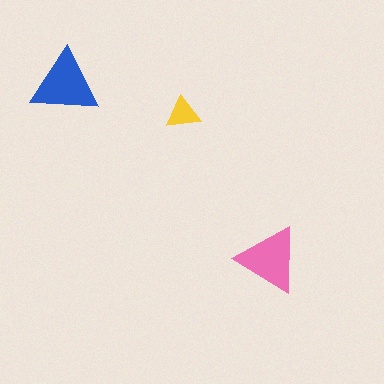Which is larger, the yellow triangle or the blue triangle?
The blue one.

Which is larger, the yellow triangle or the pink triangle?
The pink one.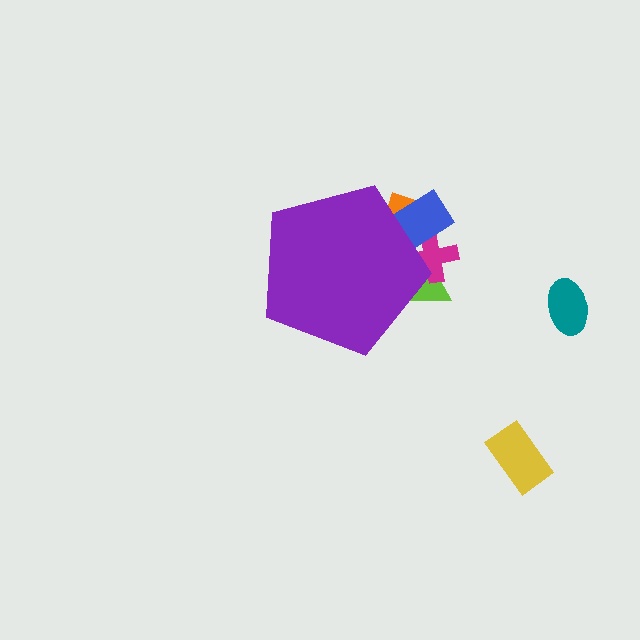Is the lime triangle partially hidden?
Yes, the lime triangle is partially hidden behind the purple pentagon.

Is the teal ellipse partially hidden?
No, the teal ellipse is fully visible.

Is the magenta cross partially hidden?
Yes, the magenta cross is partially hidden behind the purple pentagon.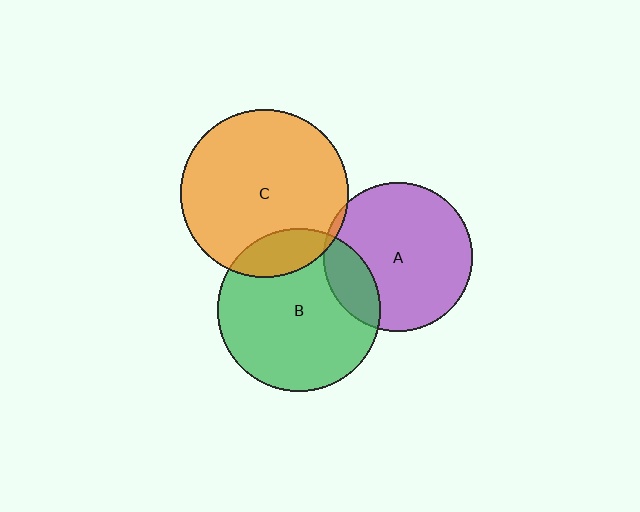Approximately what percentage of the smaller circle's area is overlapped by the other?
Approximately 20%.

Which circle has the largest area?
Circle C (orange).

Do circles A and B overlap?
Yes.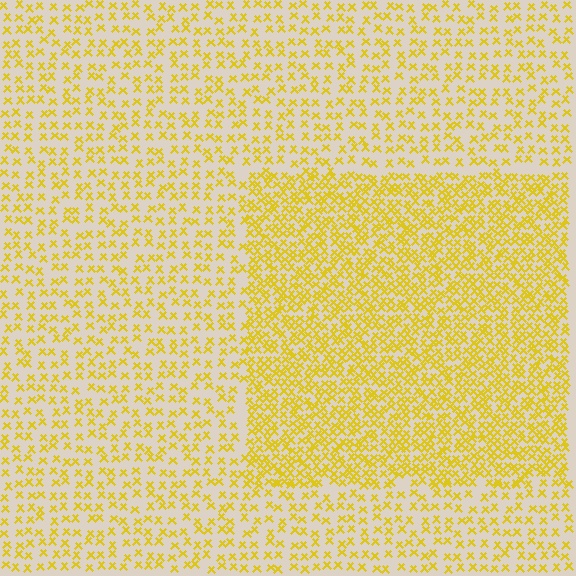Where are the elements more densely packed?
The elements are more densely packed inside the rectangle boundary.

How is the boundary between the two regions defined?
The boundary is defined by a change in element density (approximately 2.1x ratio). All elements are the same color, size, and shape.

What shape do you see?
I see a rectangle.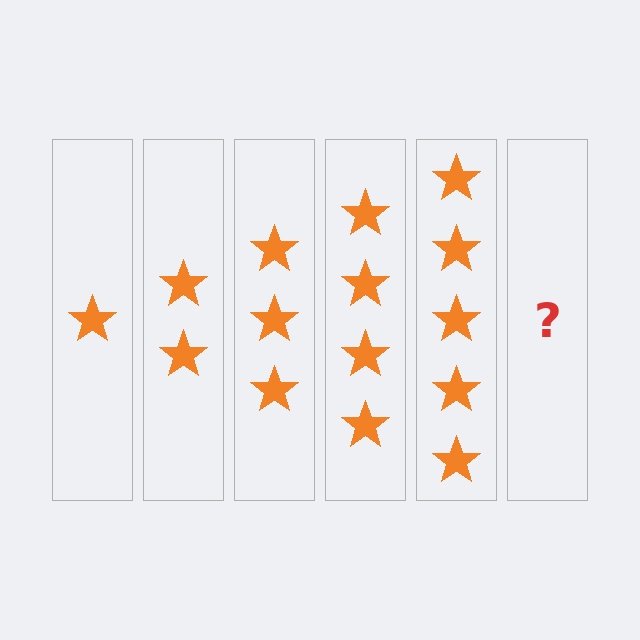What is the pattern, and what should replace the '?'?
The pattern is that each step adds one more star. The '?' should be 6 stars.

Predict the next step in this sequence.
The next step is 6 stars.